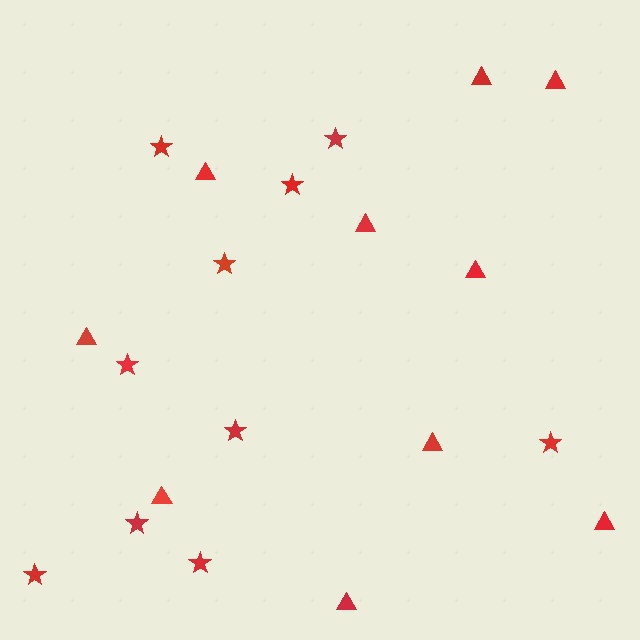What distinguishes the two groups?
There are 2 groups: one group of stars (10) and one group of triangles (10).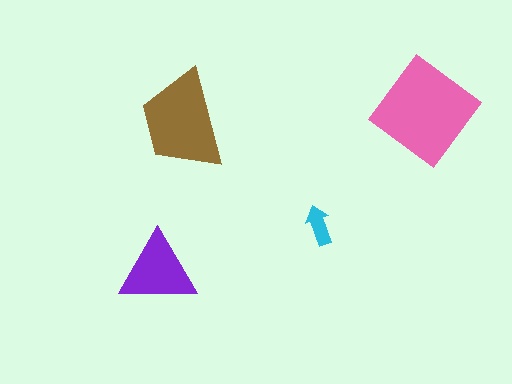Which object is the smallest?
The cyan arrow.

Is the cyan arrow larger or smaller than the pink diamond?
Smaller.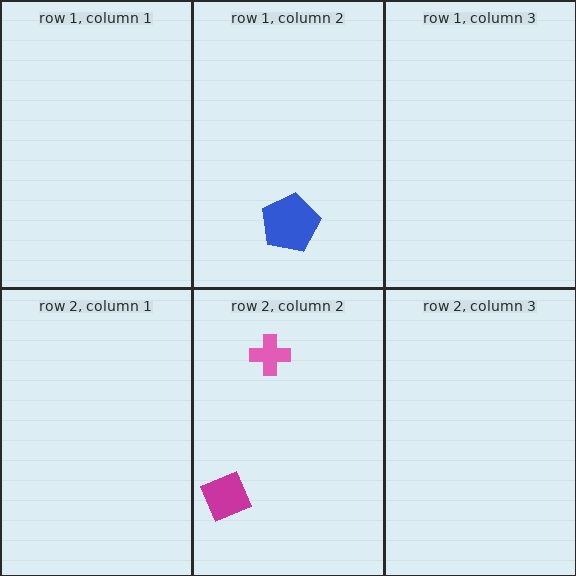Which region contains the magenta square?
The row 2, column 2 region.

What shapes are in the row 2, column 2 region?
The magenta square, the pink cross.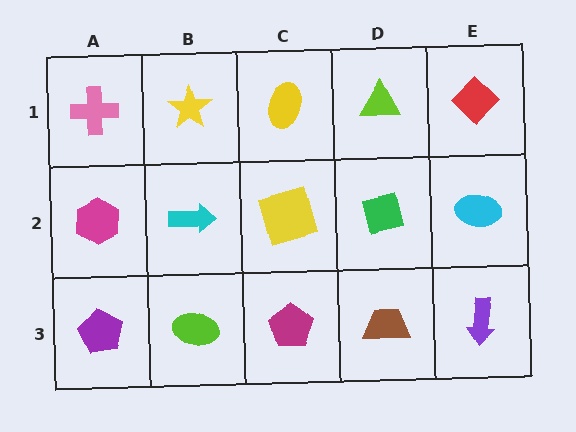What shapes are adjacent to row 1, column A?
A magenta hexagon (row 2, column A), a yellow star (row 1, column B).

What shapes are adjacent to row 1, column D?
A green square (row 2, column D), a yellow ellipse (row 1, column C), a red diamond (row 1, column E).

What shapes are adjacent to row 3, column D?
A green square (row 2, column D), a magenta pentagon (row 3, column C), a purple arrow (row 3, column E).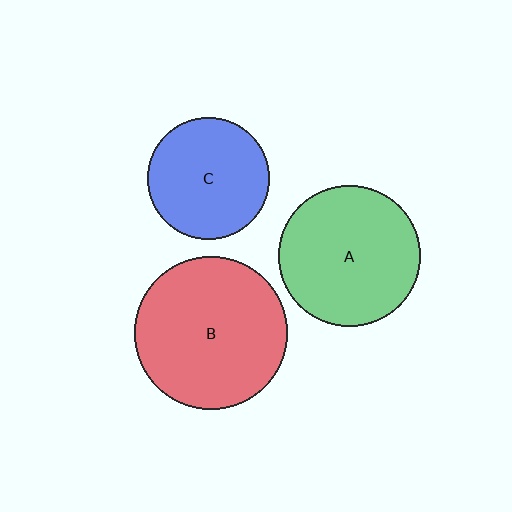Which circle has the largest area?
Circle B (red).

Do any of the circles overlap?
No, none of the circles overlap.